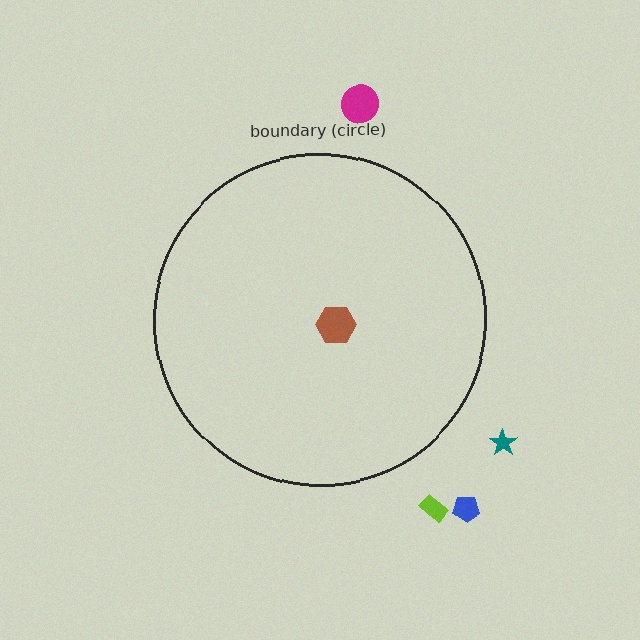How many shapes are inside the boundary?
1 inside, 4 outside.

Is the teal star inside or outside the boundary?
Outside.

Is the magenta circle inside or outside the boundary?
Outside.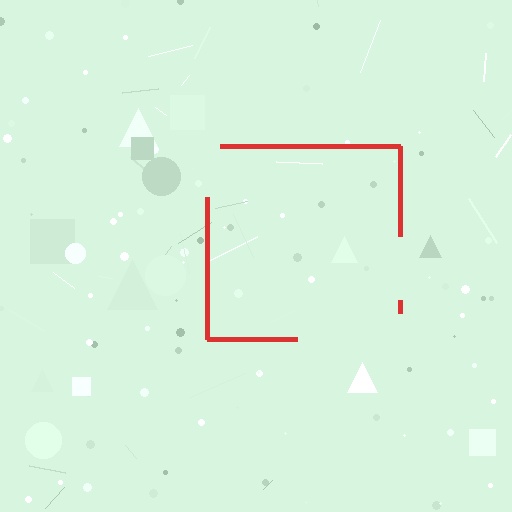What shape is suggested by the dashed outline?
The dashed outline suggests a square.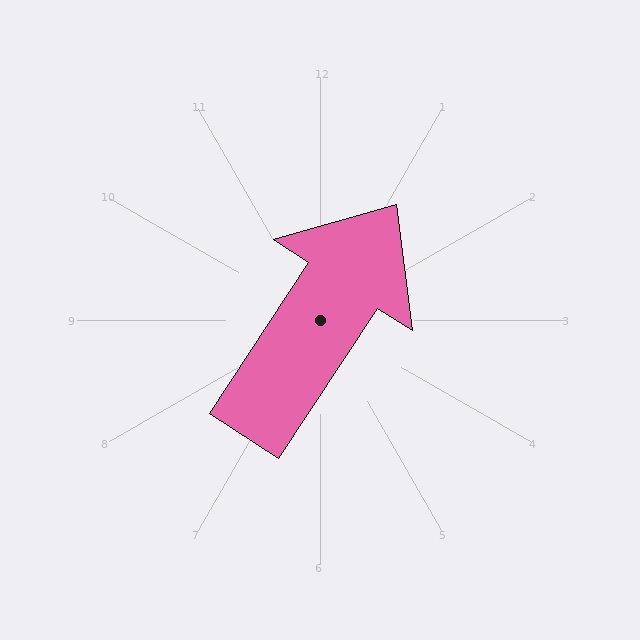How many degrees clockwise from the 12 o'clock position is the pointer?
Approximately 33 degrees.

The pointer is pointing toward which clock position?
Roughly 1 o'clock.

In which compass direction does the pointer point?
Northeast.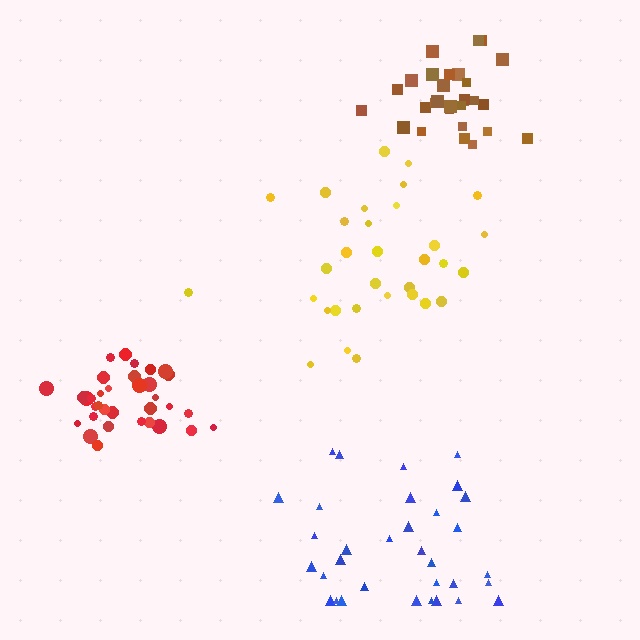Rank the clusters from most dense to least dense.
red, brown, blue, yellow.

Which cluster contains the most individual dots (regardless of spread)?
Blue (35).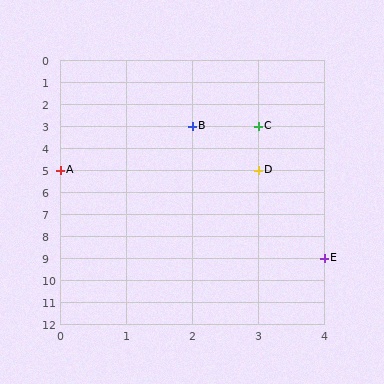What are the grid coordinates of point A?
Point A is at grid coordinates (0, 5).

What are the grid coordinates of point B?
Point B is at grid coordinates (2, 3).